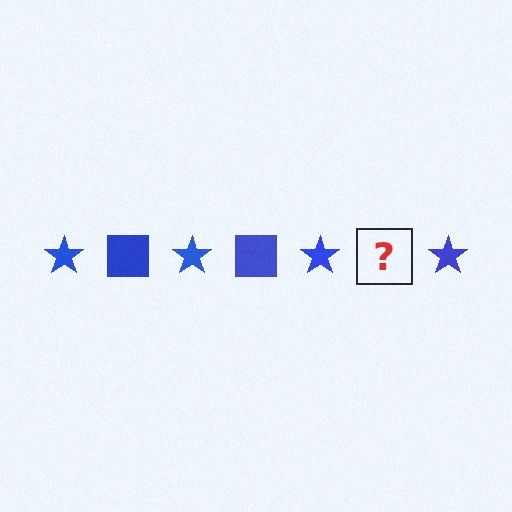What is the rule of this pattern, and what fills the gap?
The rule is that the pattern cycles through star, square shapes in blue. The gap should be filled with a blue square.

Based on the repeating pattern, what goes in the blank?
The blank should be a blue square.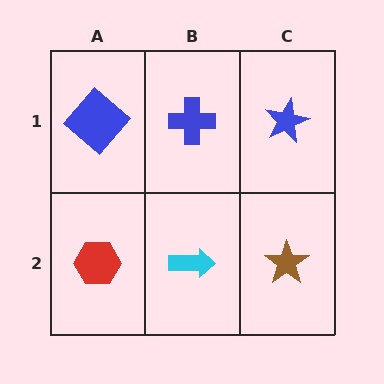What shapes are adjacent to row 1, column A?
A red hexagon (row 2, column A), a blue cross (row 1, column B).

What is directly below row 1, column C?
A brown star.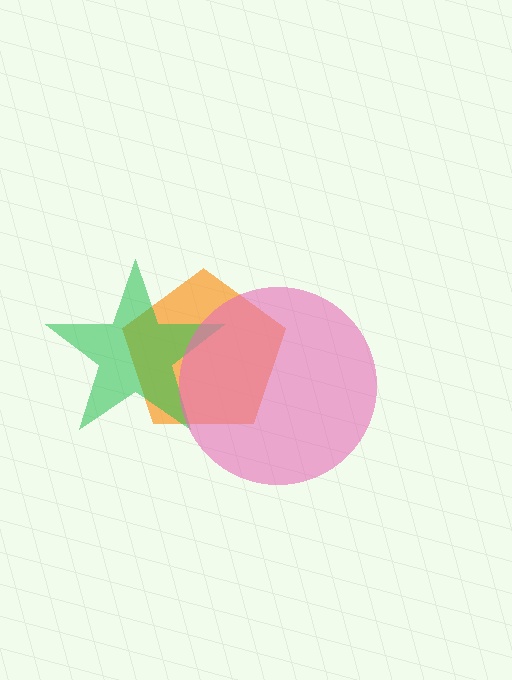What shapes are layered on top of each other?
The layered shapes are: an orange pentagon, a green star, a pink circle.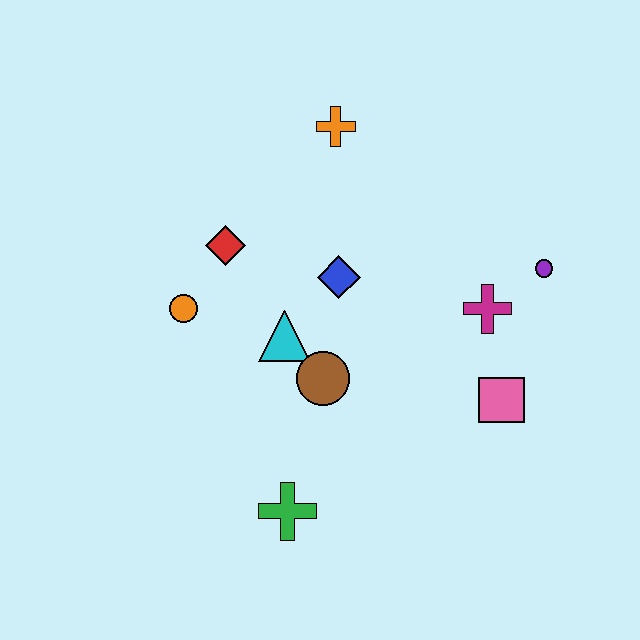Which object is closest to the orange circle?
The red diamond is closest to the orange circle.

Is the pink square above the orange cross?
No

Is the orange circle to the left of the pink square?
Yes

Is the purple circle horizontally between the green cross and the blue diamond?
No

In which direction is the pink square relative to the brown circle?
The pink square is to the right of the brown circle.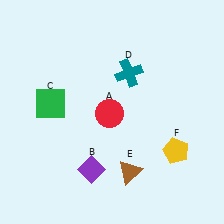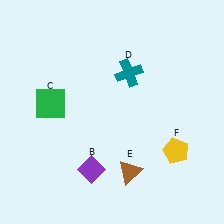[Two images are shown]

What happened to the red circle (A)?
The red circle (A) was removed in Image 2. It was in the bottom-left area of Image 1.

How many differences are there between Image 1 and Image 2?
There is 1 difference between the two images.